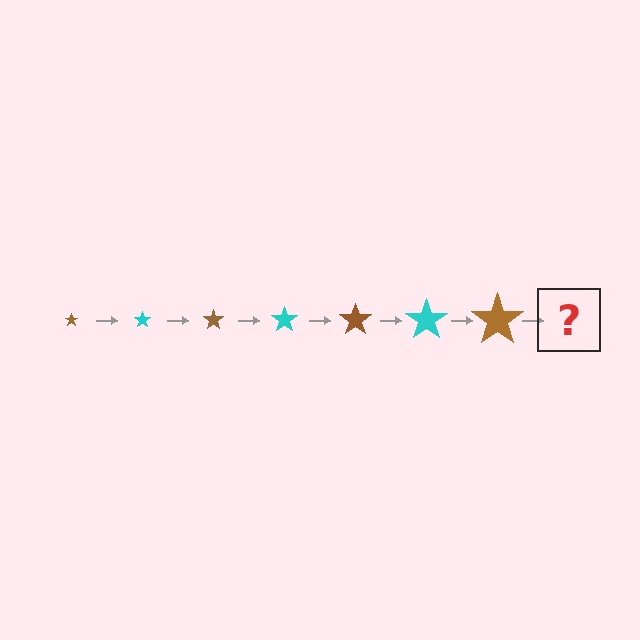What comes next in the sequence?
The next element should be a cyan star, larger than the previous one.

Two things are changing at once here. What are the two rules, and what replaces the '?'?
The two rules are that the star grows larger each step and the color cycles through brown and cyan. The '?' should be a cyan star, larger than the previous one.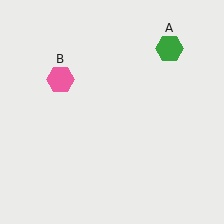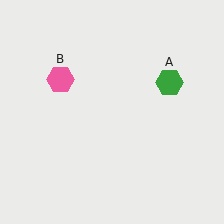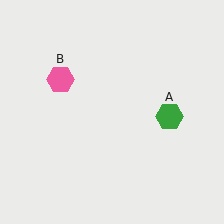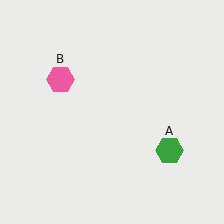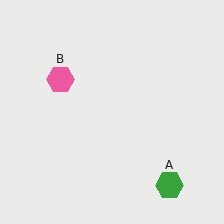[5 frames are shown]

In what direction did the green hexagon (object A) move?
The green hexagon (object A) moved down.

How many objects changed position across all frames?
1 object changed position: green hexagon (object A).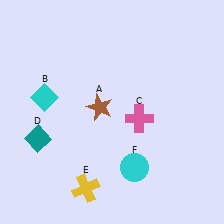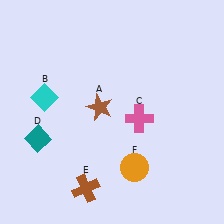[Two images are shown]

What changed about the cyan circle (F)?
In Image 1, F is cyan. In Image 2, it changed to orange.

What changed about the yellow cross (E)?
In Image 1, E is yellow. In Image 2, it changed to brown.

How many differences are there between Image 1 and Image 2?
There are 2 differences between the two images.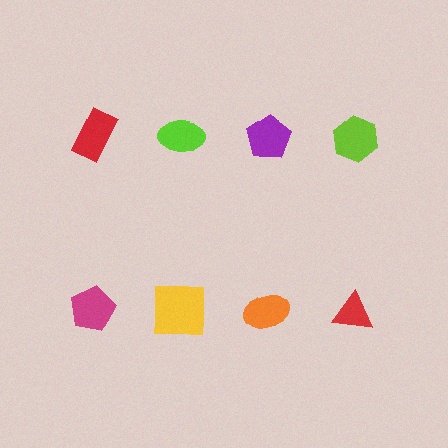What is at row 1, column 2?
A lime ellipse.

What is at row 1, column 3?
A purple pentagon.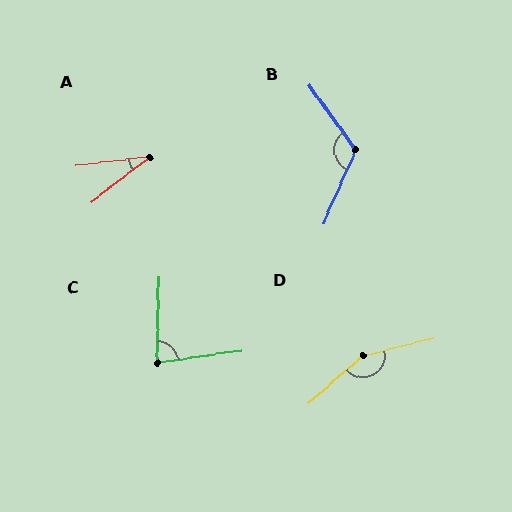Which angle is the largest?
D, at approximately 153 degrees.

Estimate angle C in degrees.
Approximately 80 degrees.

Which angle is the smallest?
A, at approximately 31 degrees.